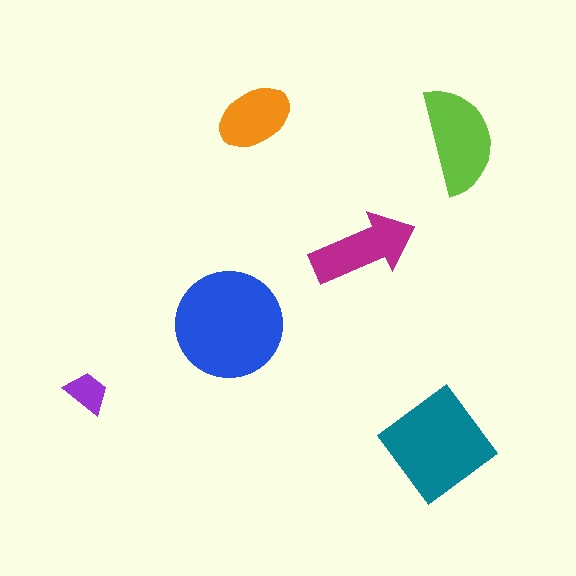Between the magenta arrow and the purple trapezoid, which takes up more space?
The magenta arrow.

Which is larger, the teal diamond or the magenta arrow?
The teal diamond.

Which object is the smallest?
The purple trapezoid.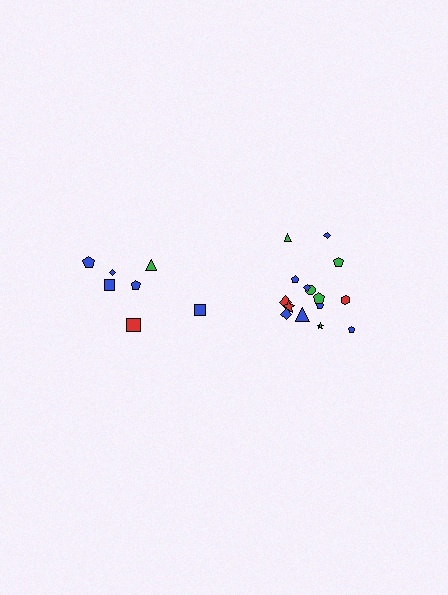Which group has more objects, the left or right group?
The right group.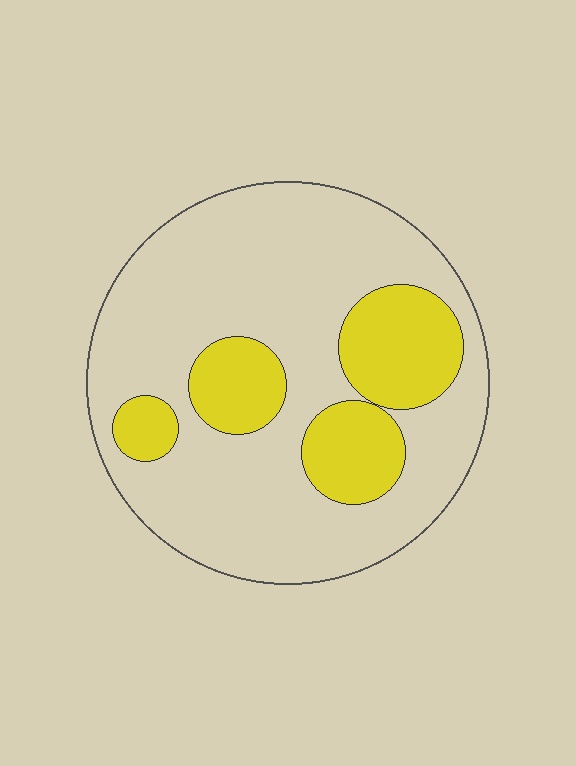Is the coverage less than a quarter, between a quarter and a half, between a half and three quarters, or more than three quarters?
Between a quarter and a half.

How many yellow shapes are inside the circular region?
4.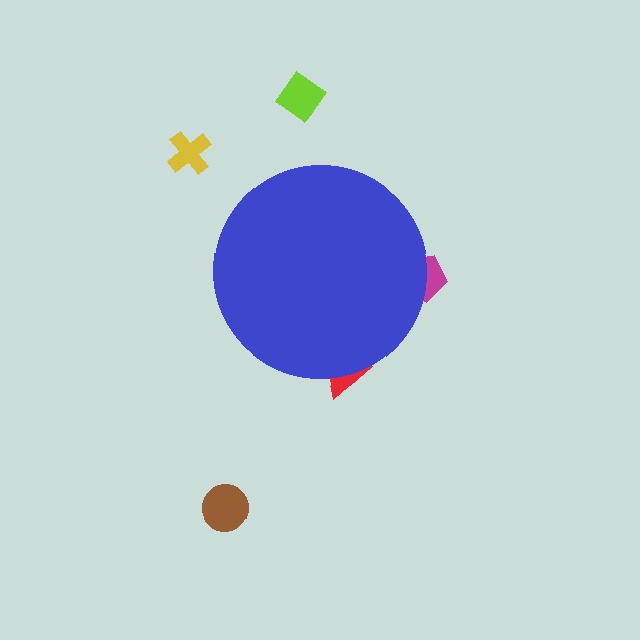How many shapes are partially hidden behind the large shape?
2 shapes are partially hidden.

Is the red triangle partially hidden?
Yes, the red triangle is partially hidden behind the blue circle.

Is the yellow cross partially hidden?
No, the yellow cross is fully visible.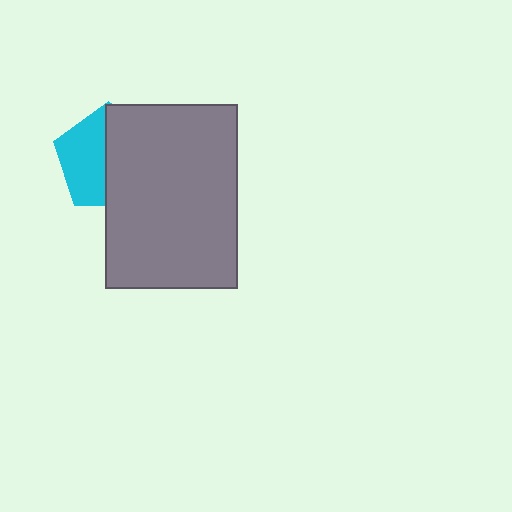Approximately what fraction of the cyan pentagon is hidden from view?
Roughly 53% of the cyan pentagon is hidden behind the gray rectangle.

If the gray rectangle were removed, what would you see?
You would see the complete cyan pentagon.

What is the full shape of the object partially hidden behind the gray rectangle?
The partially hidden object is a cyan pentagon.